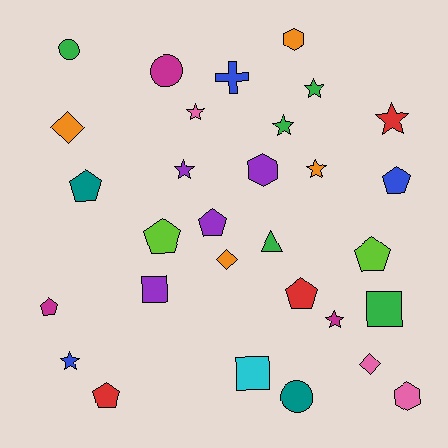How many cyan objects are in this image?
There is 1 cyan object.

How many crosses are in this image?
There is 1 cross.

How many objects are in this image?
There are 30 objects.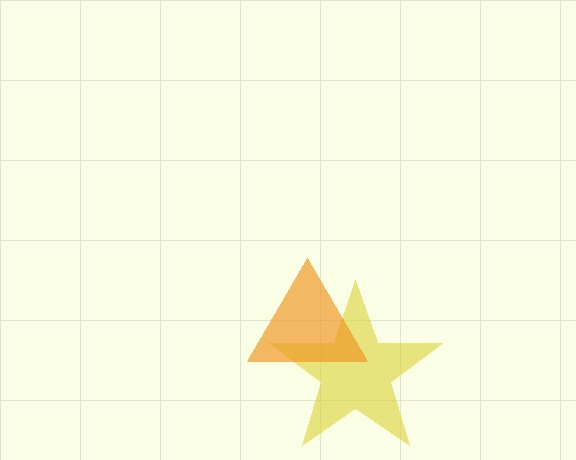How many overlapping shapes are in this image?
There are 2 overlapping shapes in the image.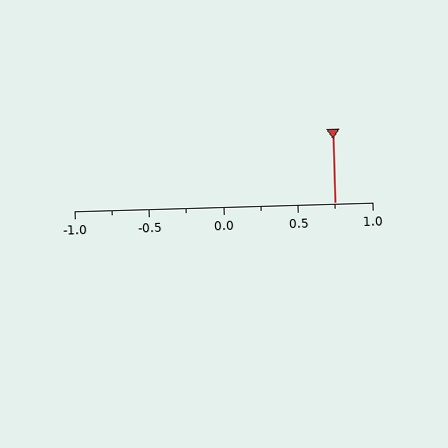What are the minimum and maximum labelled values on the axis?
The axis runs from -1.0 to 1.0.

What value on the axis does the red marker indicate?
The marker indicates approximately 0.75.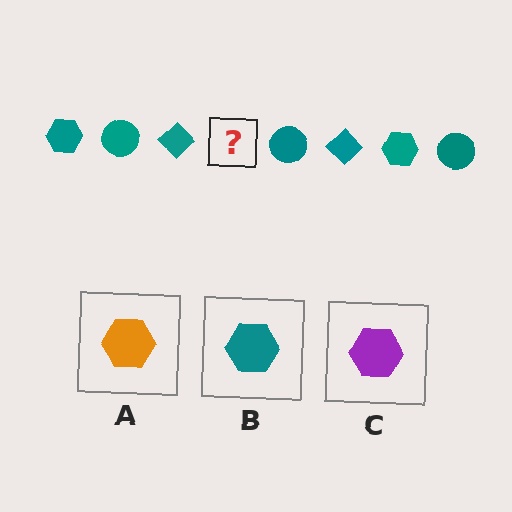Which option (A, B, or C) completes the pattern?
B.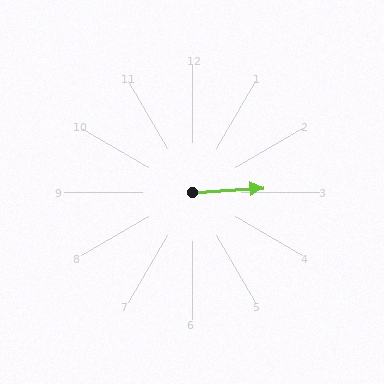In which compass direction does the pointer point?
East.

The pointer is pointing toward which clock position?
Roughly 3 o'clock.